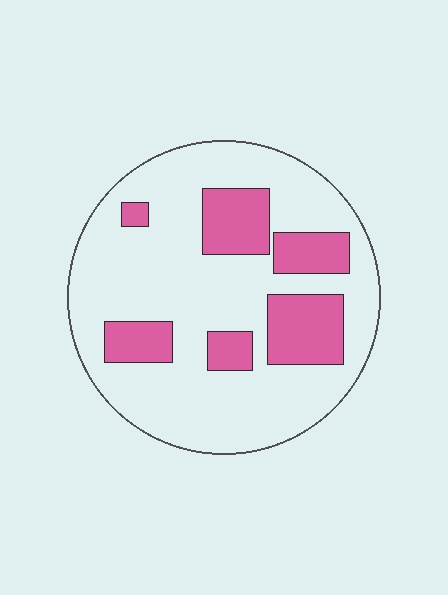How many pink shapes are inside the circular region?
6.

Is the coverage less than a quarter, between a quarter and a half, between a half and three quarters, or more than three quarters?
Less than a quarter.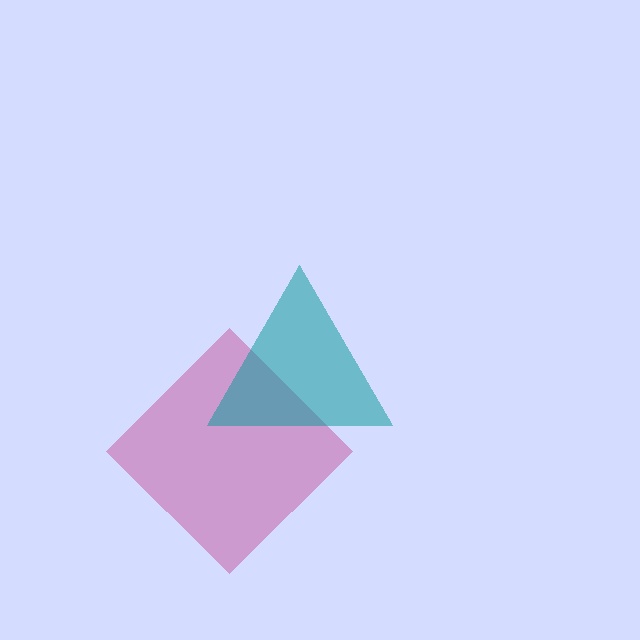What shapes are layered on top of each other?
The layered shapes are: a magenta diamond, a teal triangle.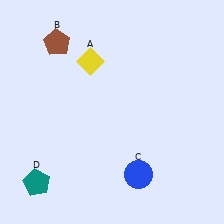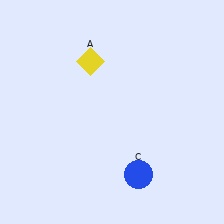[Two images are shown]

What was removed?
The teal pentagon (D), the brown pentagon (B) were removed in Image 2.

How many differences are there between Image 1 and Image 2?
There are 2 differences between the two images.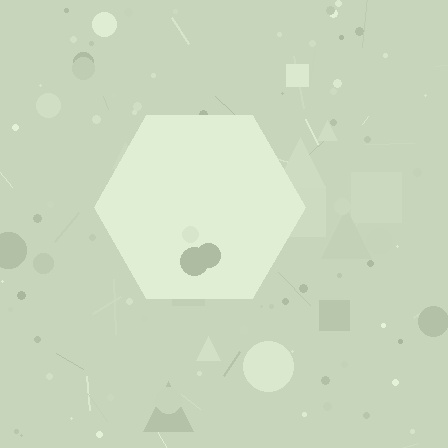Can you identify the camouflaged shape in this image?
The camouflaged shape is a hexagon.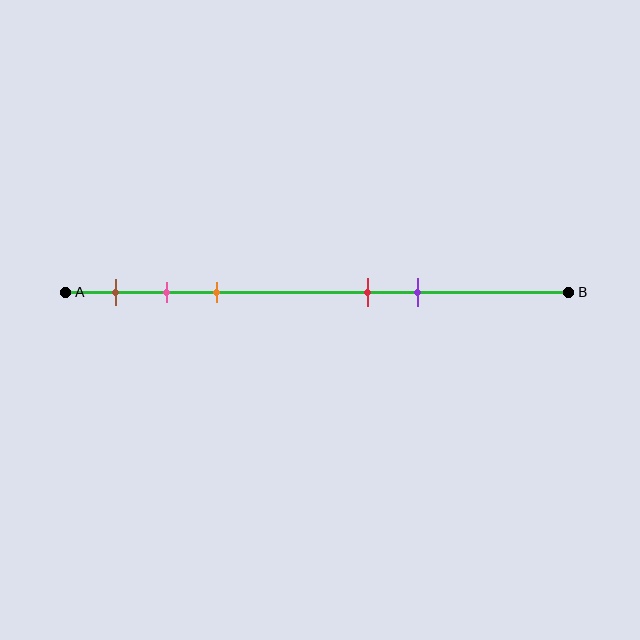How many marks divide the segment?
There are 5 marks dividing the segment.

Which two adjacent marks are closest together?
The pink and orange marks are the closest adjacent pair.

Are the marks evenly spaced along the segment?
No, the marks are not evenly spaced.